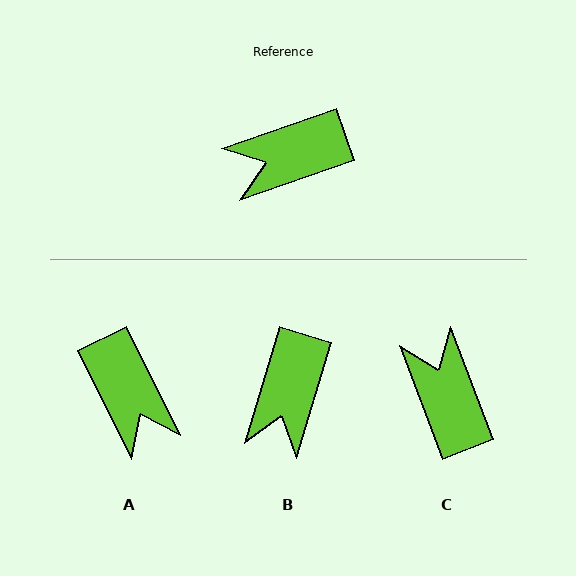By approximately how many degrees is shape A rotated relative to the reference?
Approximately 97 degrees counter-clockwise.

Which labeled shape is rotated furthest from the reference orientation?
A, about 97 degrees away.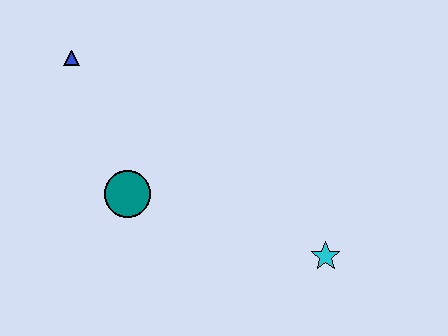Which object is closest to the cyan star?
The teal circle is closest to the cyan star.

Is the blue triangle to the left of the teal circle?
Yes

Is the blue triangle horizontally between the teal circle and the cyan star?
No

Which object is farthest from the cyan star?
The blue triangle is farthest from the cyan star.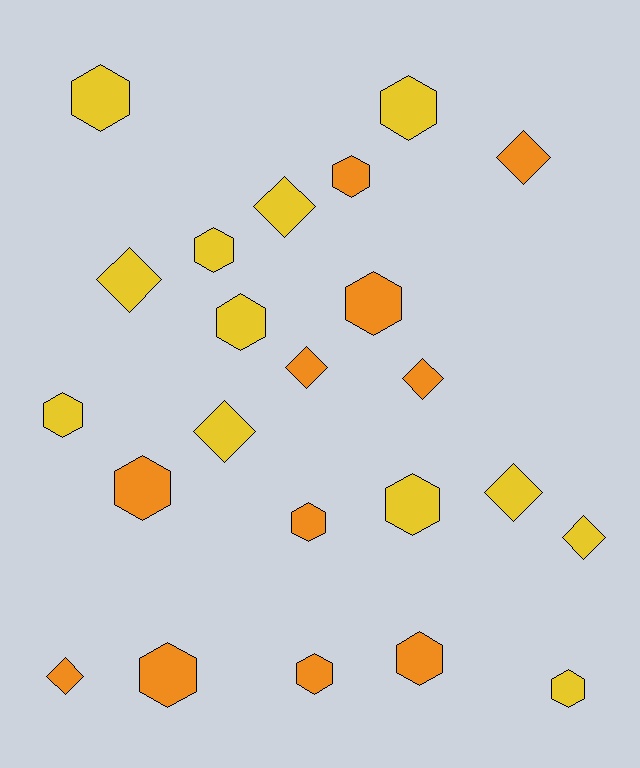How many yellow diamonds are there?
There are 5 yellow diamonds.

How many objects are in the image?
There are 23 objects.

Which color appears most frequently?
Yellow, with 12 objects.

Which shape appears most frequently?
Hexagon, with 14 objects.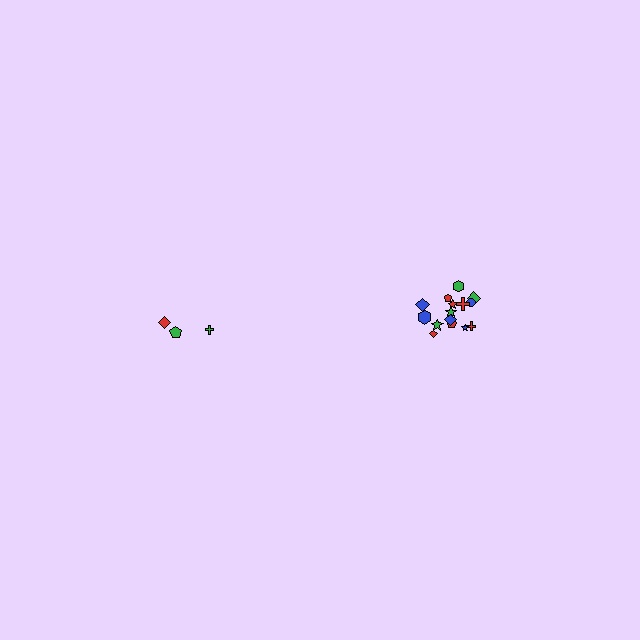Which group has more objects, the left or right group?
The right group.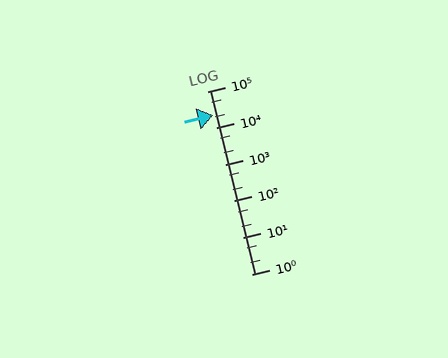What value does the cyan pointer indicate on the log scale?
The pointer indicates approximately 22000.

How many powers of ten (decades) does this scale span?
The scale spans 5 decades, from 1 to 100000.